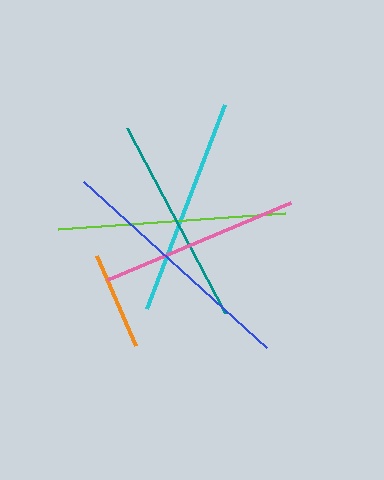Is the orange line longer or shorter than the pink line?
The pink line is longer than the orange line.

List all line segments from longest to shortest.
From longest to shortest: blue, lime, cyan, teal, pink, orange.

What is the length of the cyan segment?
The cyan segment is approximately 218 pixels long.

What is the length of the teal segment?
The teal segment is approximately 209 pixels long.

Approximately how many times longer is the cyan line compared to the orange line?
The cyan line is approximately 2.2 times the length of the orange line.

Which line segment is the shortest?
The orange line is the shortest at approximately 98 pixels.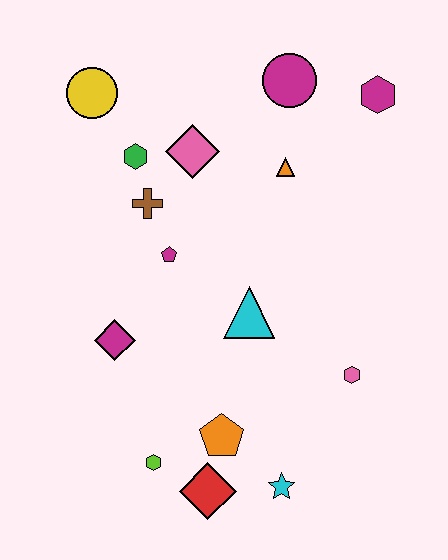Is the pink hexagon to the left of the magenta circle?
No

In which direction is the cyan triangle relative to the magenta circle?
The cyan triangle is below the magenta circle.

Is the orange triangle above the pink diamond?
No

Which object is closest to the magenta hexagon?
The magenta circle is closest to the magenta hexagon.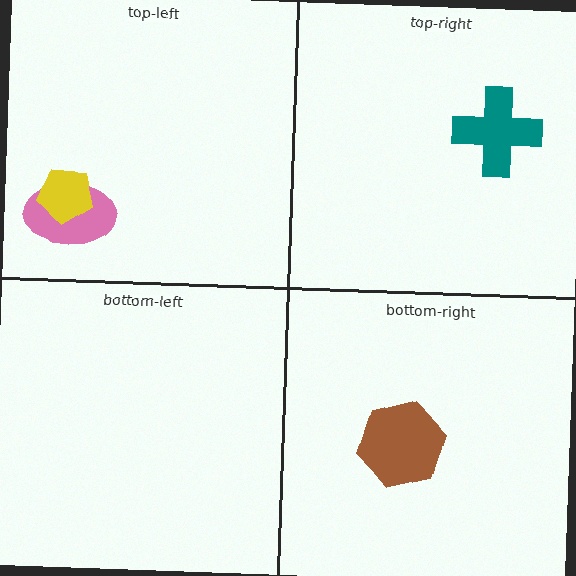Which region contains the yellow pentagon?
The top-left region.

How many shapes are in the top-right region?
1.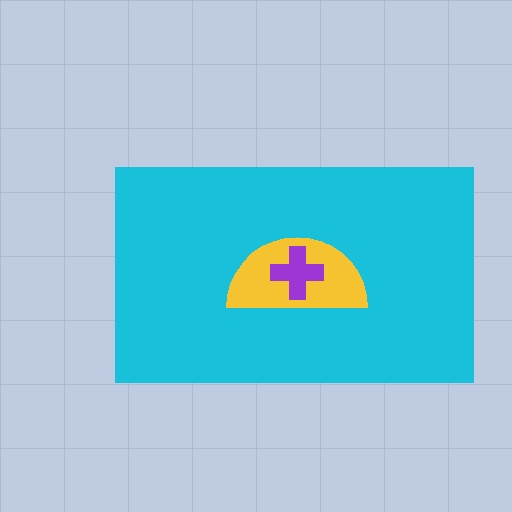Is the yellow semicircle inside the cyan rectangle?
Yes.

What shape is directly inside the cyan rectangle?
The yellow semicircle.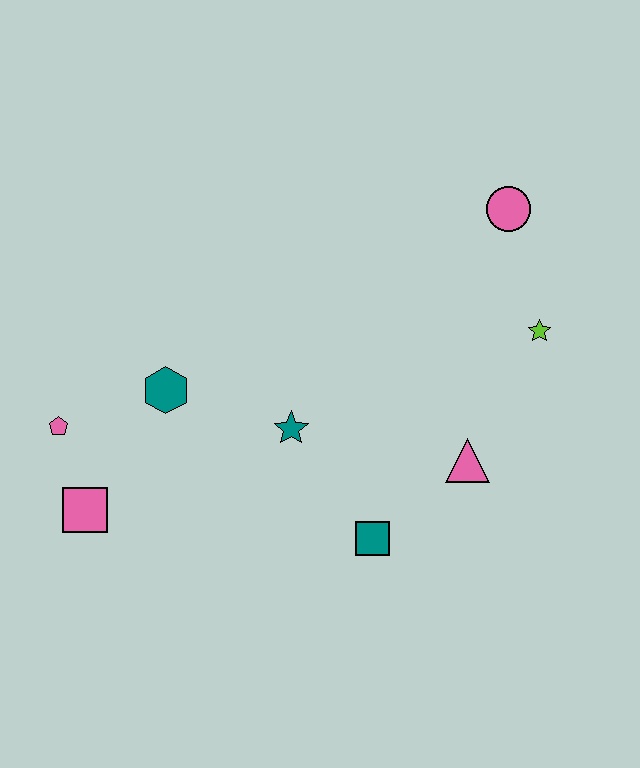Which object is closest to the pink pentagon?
The pink square is closest to the pink pentagon.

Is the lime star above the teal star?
Yes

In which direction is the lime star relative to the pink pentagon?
The lime star is to the right of the pink pentagon.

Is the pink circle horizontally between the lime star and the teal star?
Yes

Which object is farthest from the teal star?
The pink circle is farthest from the teal star.